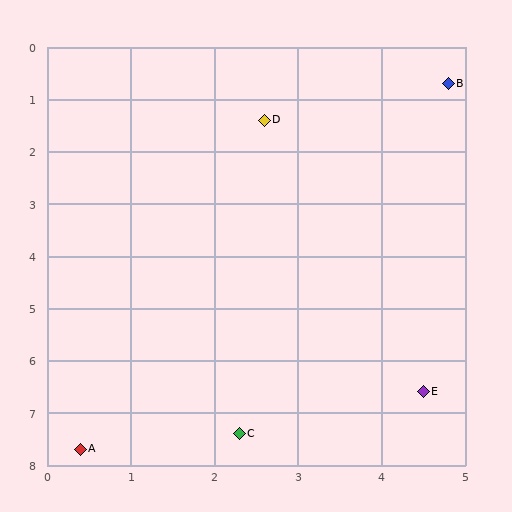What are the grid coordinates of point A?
Point A is at approximately (0.4, 7.7).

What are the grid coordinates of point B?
Point B is at approximately (4.8, 0.7).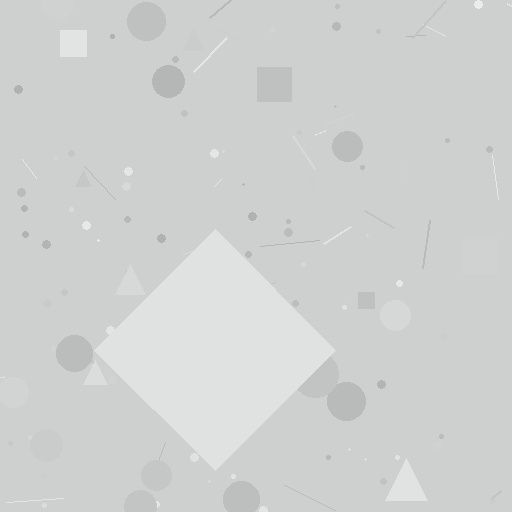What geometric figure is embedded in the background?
A diamond is embedded in the background.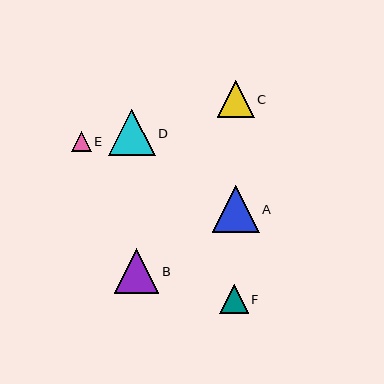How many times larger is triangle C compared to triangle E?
Triangle C is approximately 1.9 times the size of triangle E.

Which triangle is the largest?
Triangle A is the largest with a size of approximately 47 pixels.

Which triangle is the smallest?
Triangle E is the smallest with a size of approximately 19 pixels.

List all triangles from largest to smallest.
From largest to smallest: A, D, B, C, F, E.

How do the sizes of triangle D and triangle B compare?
Triangle D and triangle B are approximately the same size.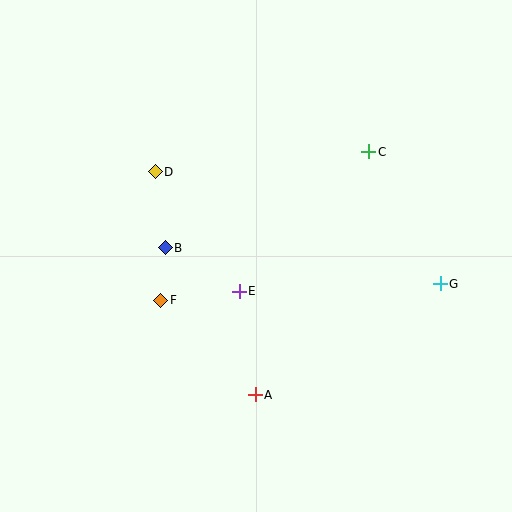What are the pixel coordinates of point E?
Point E is at (239, 291).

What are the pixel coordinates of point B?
Point B is at (165, 248).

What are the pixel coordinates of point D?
Point D is at (155, 172).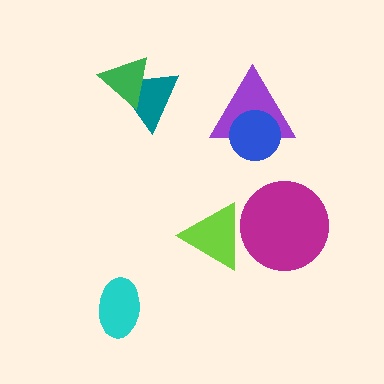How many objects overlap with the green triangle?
1 object overlaps with the green triangle.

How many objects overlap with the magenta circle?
1 object overlaps with the magenta circle.